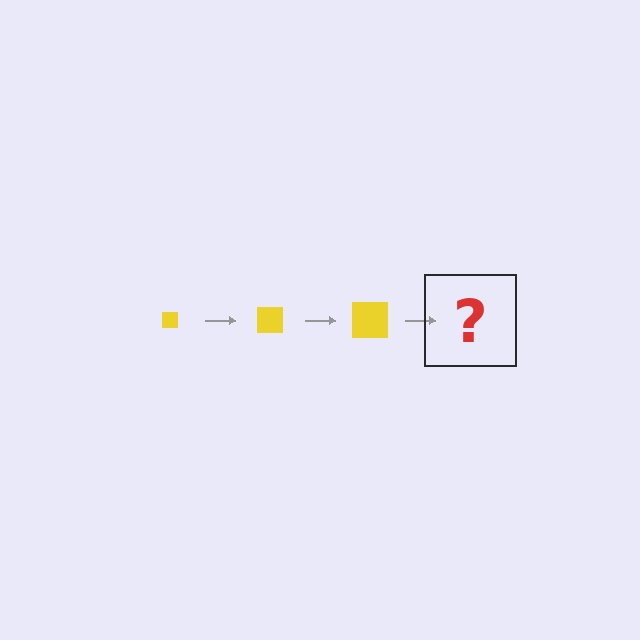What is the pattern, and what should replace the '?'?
The pattern is that the square gets progressively larger each step. The '?' should be a yellow square, larger than the previous one.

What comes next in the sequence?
The next element should be a yellow square, larger than the previous one.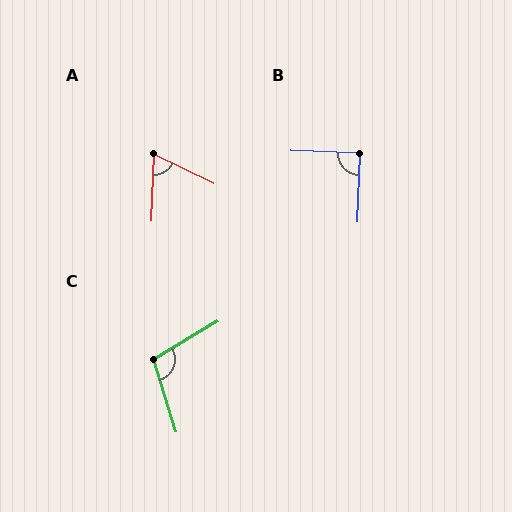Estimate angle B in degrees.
Approximately 90 degrees.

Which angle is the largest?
C, at approximately 103 degrees.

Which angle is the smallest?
A, at approximately 66 degrees.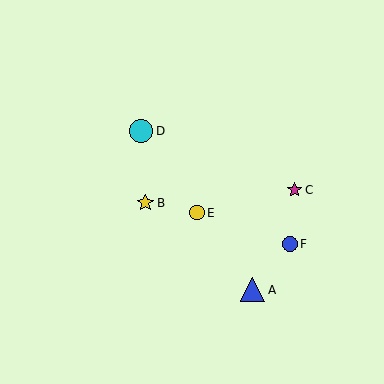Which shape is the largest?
The blue triangle (labeled A) is the largest.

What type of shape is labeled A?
Shape A is a blue triangle.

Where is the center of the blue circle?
The center of the blue circle is at (290, 244).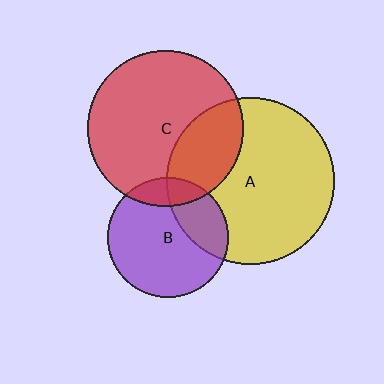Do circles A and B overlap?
Yes.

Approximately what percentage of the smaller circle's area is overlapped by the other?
Approximately 25%.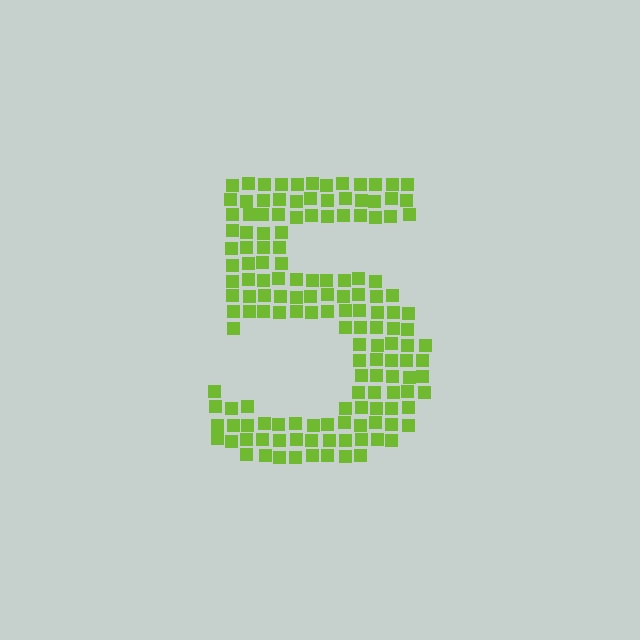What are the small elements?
The small elements are squares.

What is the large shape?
The large shape is the digit 5.